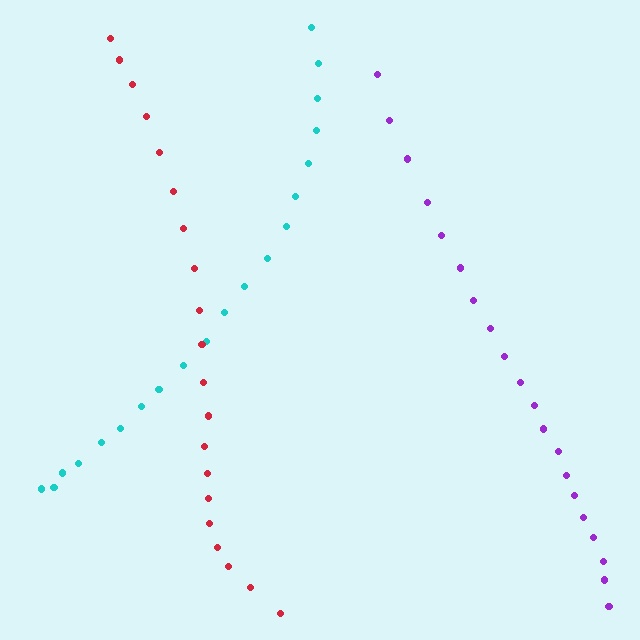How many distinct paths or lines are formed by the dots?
There are 3 distinct paths.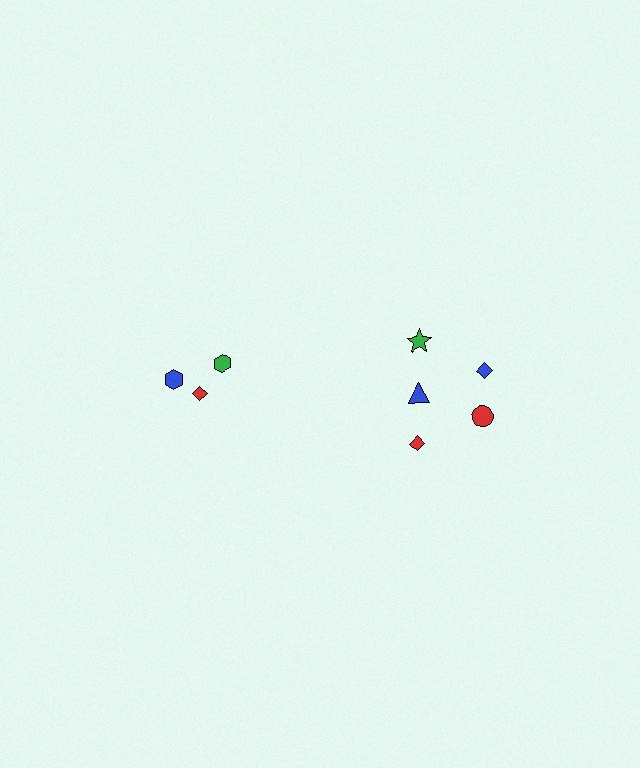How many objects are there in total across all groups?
There are 8 objects.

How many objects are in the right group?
There are 5 objects.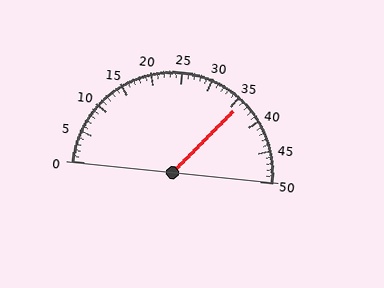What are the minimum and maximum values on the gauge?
The gauge ranges from 0 to 50.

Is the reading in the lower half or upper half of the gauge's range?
The reading is in the upper half of the range (0 to 50).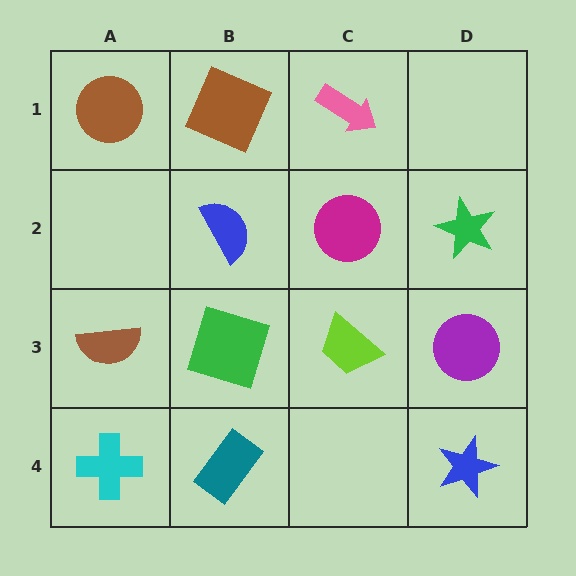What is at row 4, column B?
A teal rectangle.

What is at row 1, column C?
A pink arrow.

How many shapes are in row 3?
4 shapes.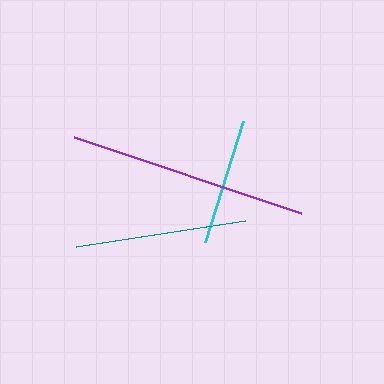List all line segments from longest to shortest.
From longest to shortest: purple, teal, cyan.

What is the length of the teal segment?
The teal segment is approximately 171 pixels long.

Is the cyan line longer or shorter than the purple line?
The purple line is longer than the cyan line.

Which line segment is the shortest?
The cyan line is the shortest at approximately 127 pixels.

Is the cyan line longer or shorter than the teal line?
The teal line is longer than the cyan line.